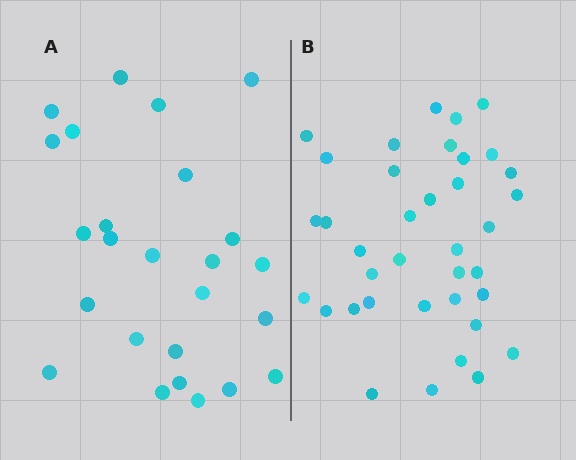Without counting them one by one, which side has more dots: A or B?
Region B (the right region) has more dots.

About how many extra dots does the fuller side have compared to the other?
Region B has roughly 12 or so more dots than region A.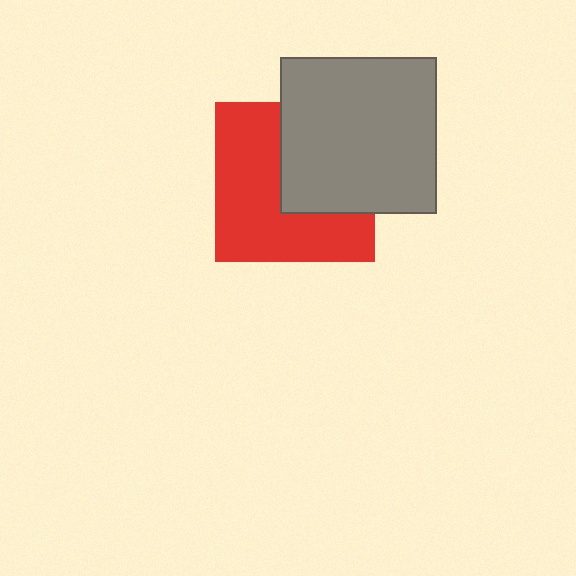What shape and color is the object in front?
The object in front is a gray square.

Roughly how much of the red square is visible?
About half of it is visible (roughly 58%).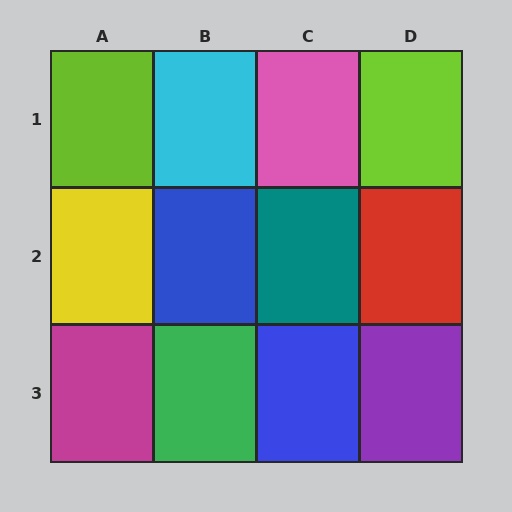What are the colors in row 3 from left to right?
Magenta, green, blue, purple.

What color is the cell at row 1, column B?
Cyan.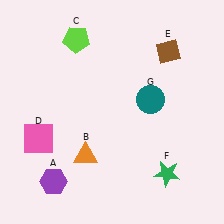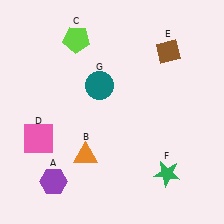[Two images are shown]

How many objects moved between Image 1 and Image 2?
1 object moved between the two images.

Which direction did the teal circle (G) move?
The teal circle (G) moved left.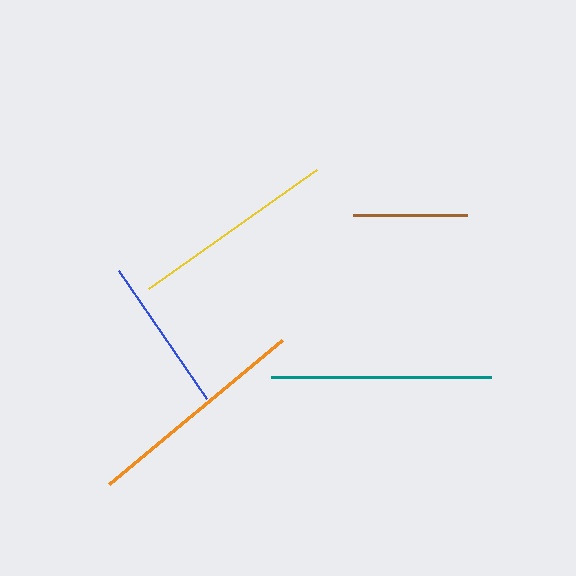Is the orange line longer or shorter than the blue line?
The orange line is longer than the blue line.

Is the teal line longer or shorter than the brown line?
The teal line is longer than the brown line.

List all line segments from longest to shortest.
From longest to shortest: orange, teal, yellow, blue, brown.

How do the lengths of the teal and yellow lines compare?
The teal and yellow lines are approximately the same length.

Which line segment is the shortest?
The brown line is the shortest at approximately 114 pixels.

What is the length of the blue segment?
The blue segment is approximately 155 pixels long.